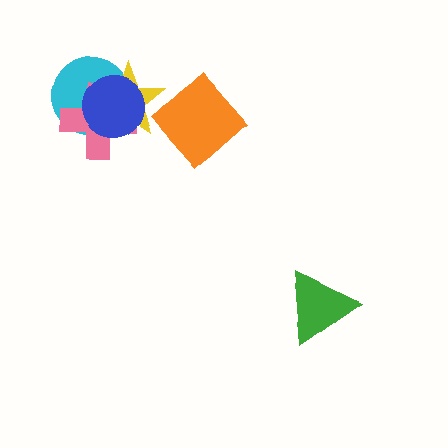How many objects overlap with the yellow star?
3 objects overlap with the yellow star.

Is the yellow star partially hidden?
Yes, it is partially covered by another shape.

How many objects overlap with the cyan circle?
3 objects overlap with the cyan circle.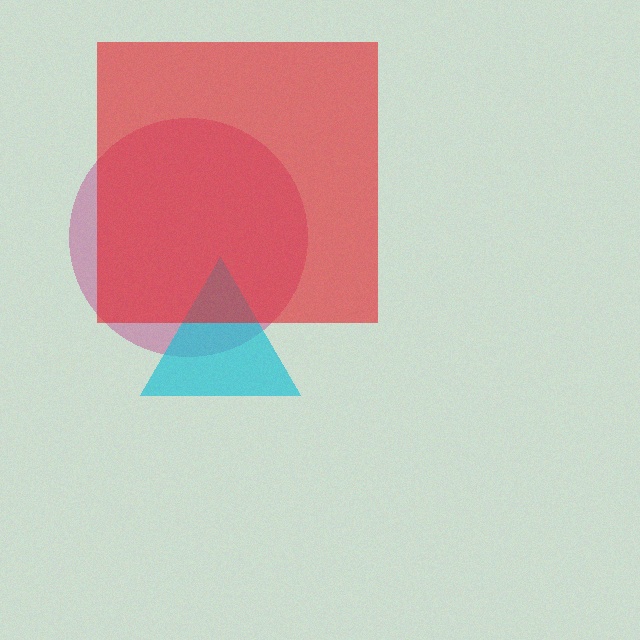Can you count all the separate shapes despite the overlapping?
Yes, there are 3 separate shapes.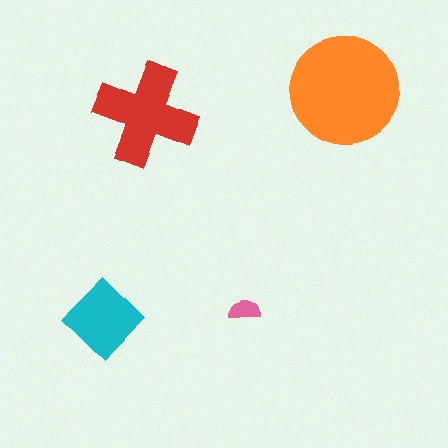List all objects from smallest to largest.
The pink semicircle, the cyan diamond, the red cross, the orange circle.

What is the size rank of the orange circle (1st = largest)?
1st.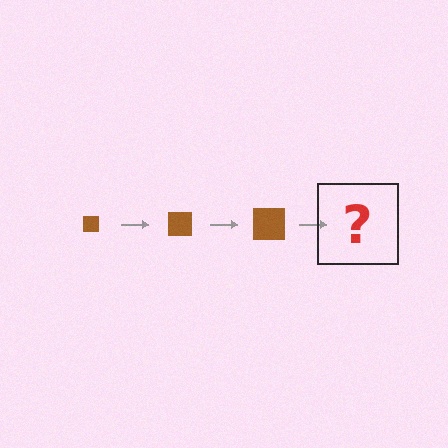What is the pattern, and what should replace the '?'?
The pattern is that the square gets progressively larger each step. The '?' should be a brown square, larger than the previous one.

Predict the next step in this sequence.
The next step is a brown square, larger than the previous one.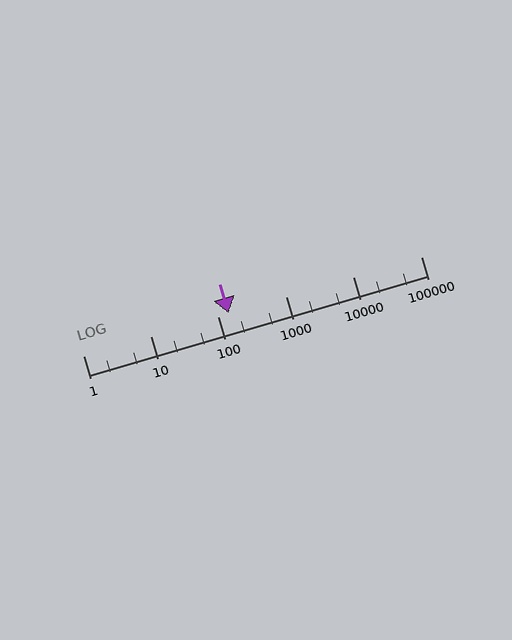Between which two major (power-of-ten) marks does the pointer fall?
The pointer is between 100 and 1000.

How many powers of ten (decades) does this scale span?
The scale spans 5 decades, from 1 to 100000.